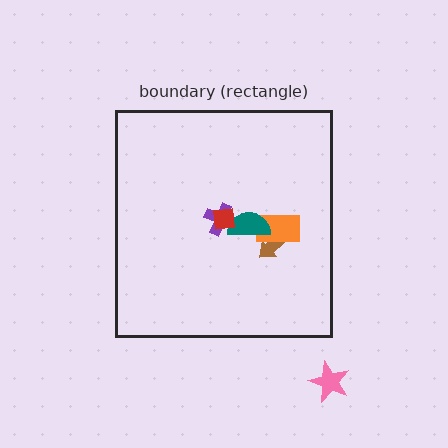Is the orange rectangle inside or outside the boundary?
Inside.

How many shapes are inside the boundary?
5 inside, 1 outside.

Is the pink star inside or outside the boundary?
Outside.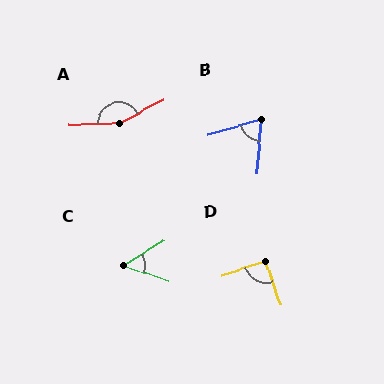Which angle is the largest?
A, at approximately 153 degrees.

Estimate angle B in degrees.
Approximately 69 degrees.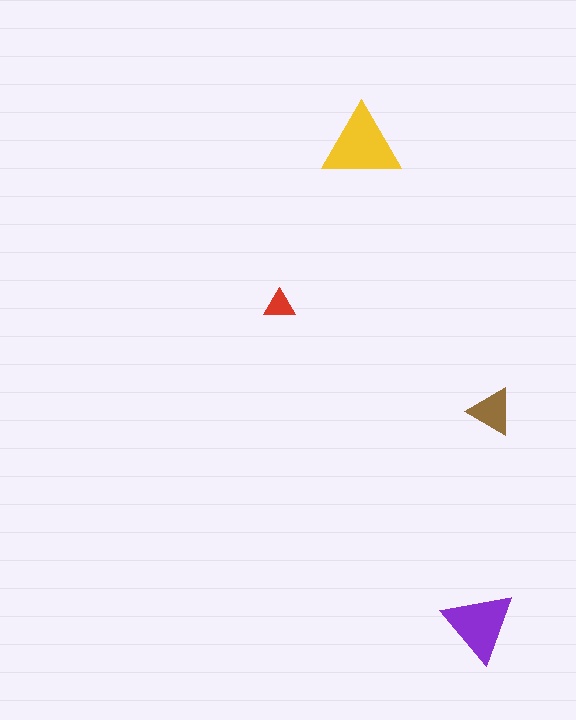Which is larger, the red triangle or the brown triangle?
The brown one.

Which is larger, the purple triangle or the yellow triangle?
The yellow one.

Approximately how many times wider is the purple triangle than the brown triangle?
About 1.5 times wider.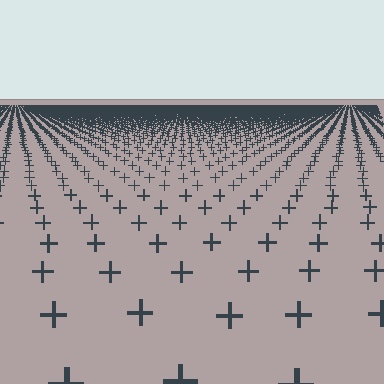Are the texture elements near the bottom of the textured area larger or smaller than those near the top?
Larger. Near the bottom, elements are closer to the viewer and appear at a bigger on-screen size.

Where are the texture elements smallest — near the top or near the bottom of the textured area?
Near the top.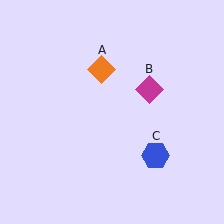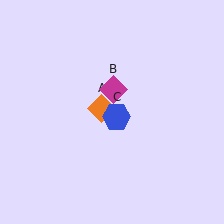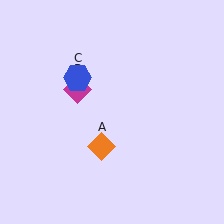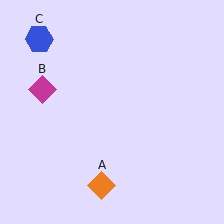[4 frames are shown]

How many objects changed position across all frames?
3 objects changed position: orange diamond (object A), magenta diamond (object B), blue hexagon (object C).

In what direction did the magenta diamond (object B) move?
The magenta diamond (object B) moved left.